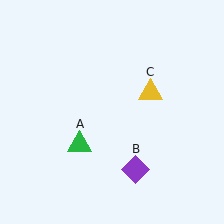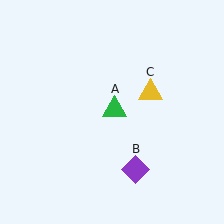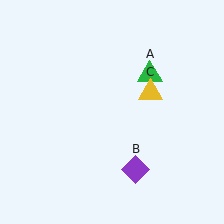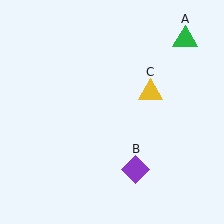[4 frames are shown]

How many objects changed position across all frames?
1 object changed position: green triangle (object A).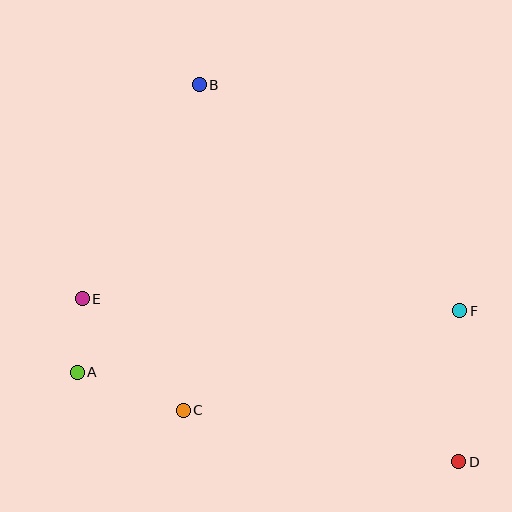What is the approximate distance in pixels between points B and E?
The distance between B and E is approximately 244 pixels.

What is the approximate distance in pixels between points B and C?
The distance between B and C is approximately 326 pixels.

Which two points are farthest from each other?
Points B and D are farthest from each other.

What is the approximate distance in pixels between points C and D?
The distance between C and D is approximately 280 pixels.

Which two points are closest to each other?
Points A and E are closest to each other.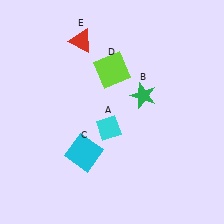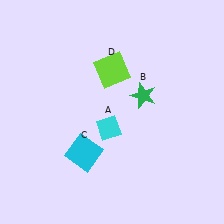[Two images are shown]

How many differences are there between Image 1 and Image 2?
There is 1 difference between the two images.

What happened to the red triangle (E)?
The red triangle (E) was removed in Image 2. It was in the top-left area of Image 1.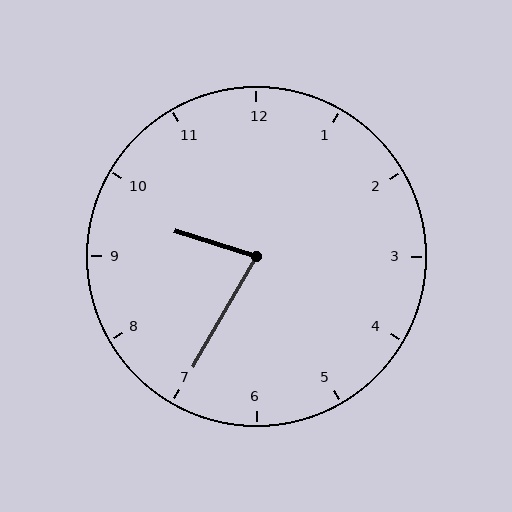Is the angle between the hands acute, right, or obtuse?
It is acute.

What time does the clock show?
9:35.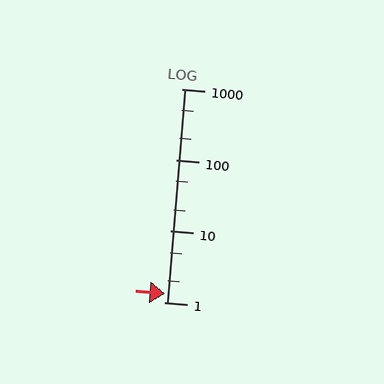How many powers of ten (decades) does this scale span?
The scale spans 3 decades, from 1 to 1000.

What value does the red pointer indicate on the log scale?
The pointer indicates approximately 1.3.